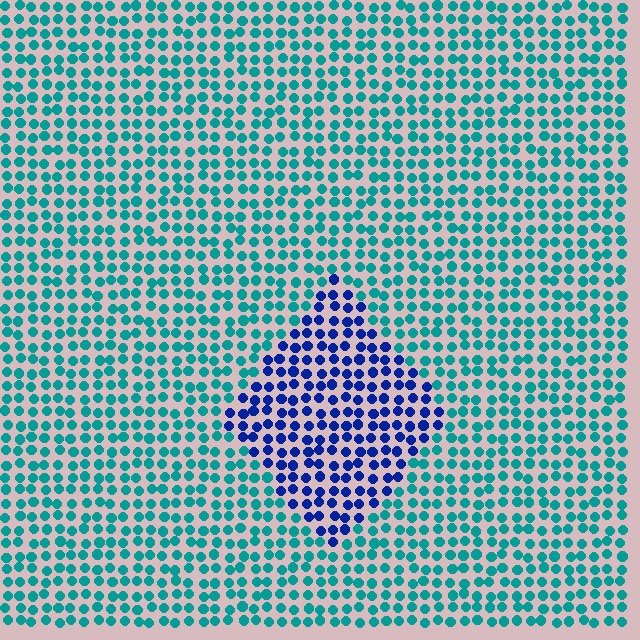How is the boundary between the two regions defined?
The boundary is defined purely by a slight shift in hue (about 51 degrees). Spacing, size, and orientation are identical on both sides.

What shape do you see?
I see a diamond.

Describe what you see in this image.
The image is filled with small teal elements in a uniform arrangement. A diamond-shaped region is visible where the elements are tinted to a slightly different hue, forming a subtle color boundary.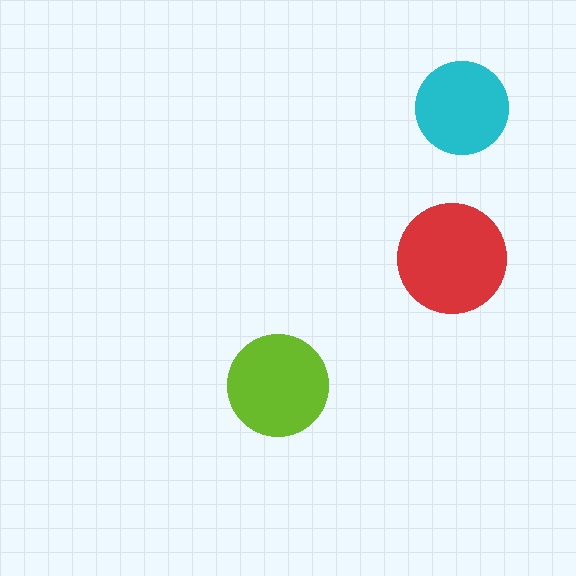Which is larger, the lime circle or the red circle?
The red one.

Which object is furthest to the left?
The lime circle is leftmost.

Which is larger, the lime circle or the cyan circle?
The lime one.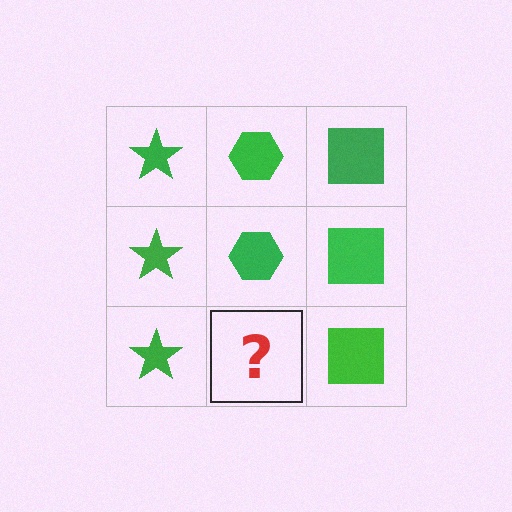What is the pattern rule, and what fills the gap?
The rule is that each column has a consistent shape. The gap should be filled with a green hexagon.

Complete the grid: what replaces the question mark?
The question mark should be replaced with a green hexagon.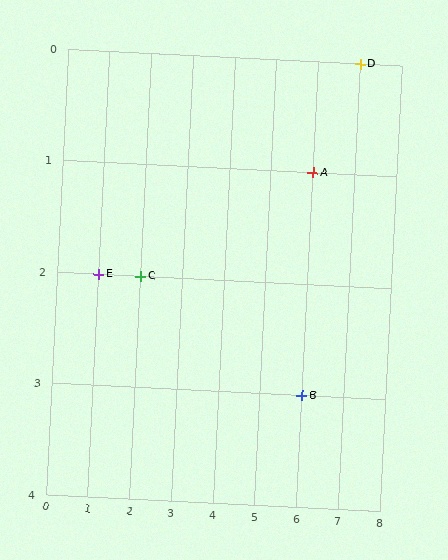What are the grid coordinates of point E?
Point E is at grid coordinates (1, 2).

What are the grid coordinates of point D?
Point D is at grid coordinates (7, 0).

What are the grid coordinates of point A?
Point A is at grid coordinates (6, 1).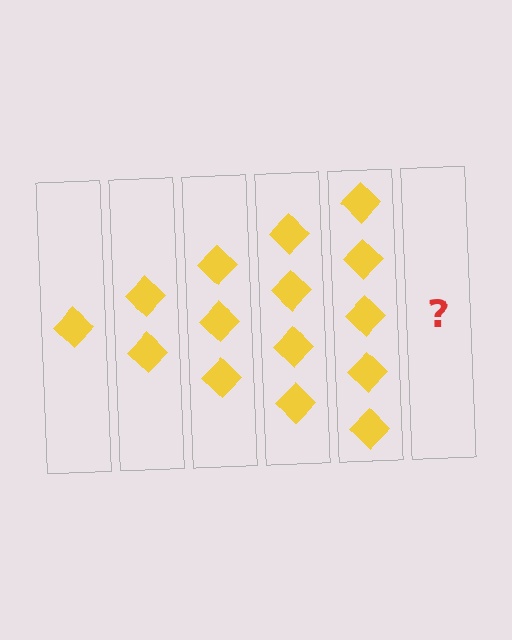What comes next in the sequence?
The next element should be 6 diamonds.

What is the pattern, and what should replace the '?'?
The pattern is that each step adds one more diamond. The '?' should be 6 diamonds.